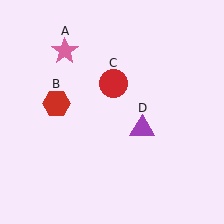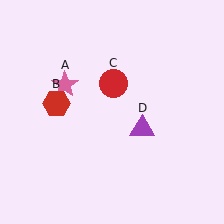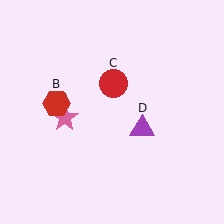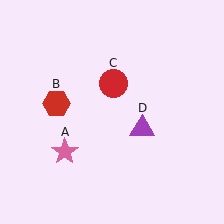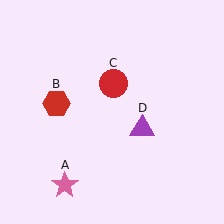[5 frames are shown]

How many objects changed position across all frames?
1 object changed position: pink star (object A).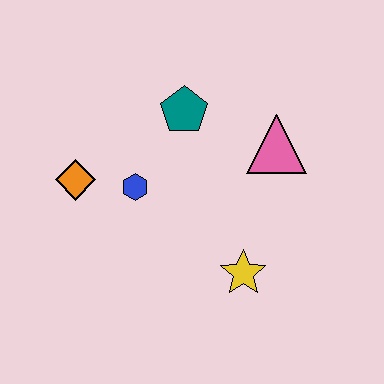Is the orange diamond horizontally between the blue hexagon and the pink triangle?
No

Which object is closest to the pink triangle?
The teal pentagon is closest to the pink triangle.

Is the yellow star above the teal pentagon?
No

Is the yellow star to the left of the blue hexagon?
No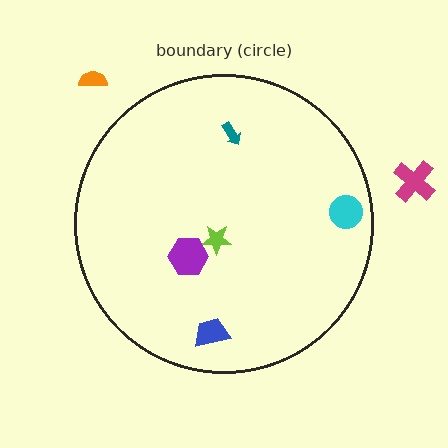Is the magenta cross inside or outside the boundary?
Outside.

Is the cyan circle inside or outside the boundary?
Inside.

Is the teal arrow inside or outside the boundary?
Inside.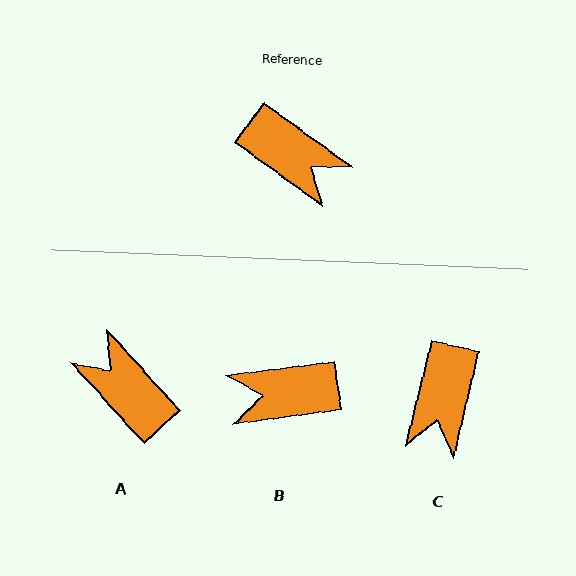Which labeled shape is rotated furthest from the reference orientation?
A, about 169 degrees away.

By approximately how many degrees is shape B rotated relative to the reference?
Approximately 136 degrees clockwise.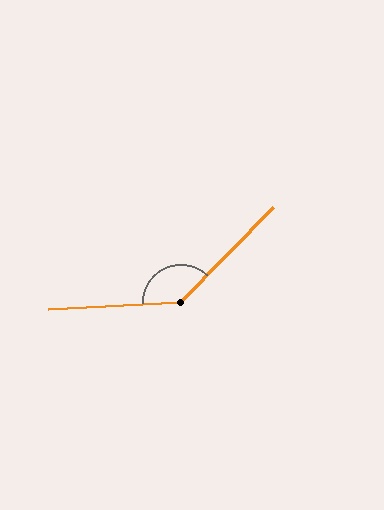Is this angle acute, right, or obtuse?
It is obtuse.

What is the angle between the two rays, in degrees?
Approximately 137 degrees.